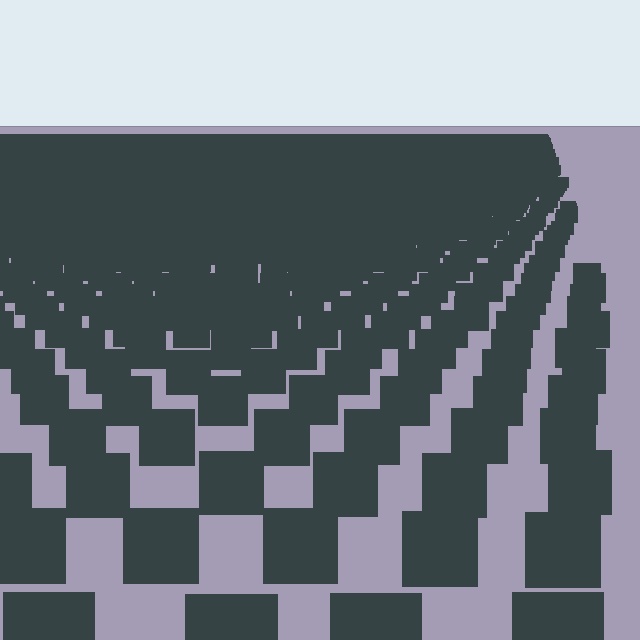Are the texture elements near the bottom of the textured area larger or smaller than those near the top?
Larger. Near the bottom, elements are closer to the viewer and appear at a bigger on-screen size.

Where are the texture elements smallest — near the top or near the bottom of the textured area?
Near the top.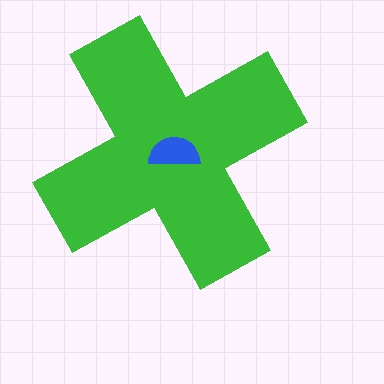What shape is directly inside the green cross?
The blue semicircle.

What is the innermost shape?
The blue semicircle.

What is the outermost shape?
The green cross.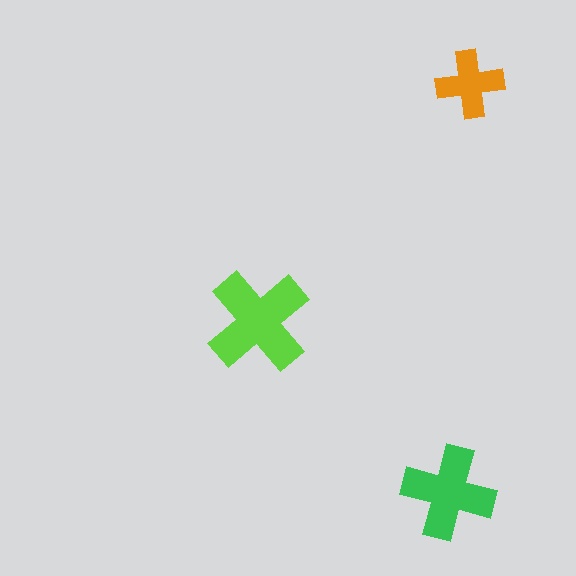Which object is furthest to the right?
The orange cross is rightmost.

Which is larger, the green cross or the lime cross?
The lime one.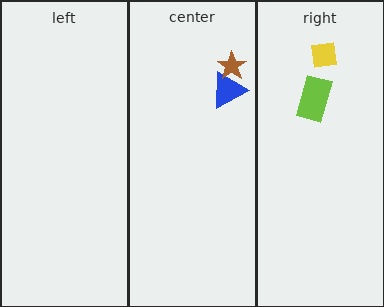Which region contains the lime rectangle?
The right region.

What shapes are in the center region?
The blue triangle, the brown star.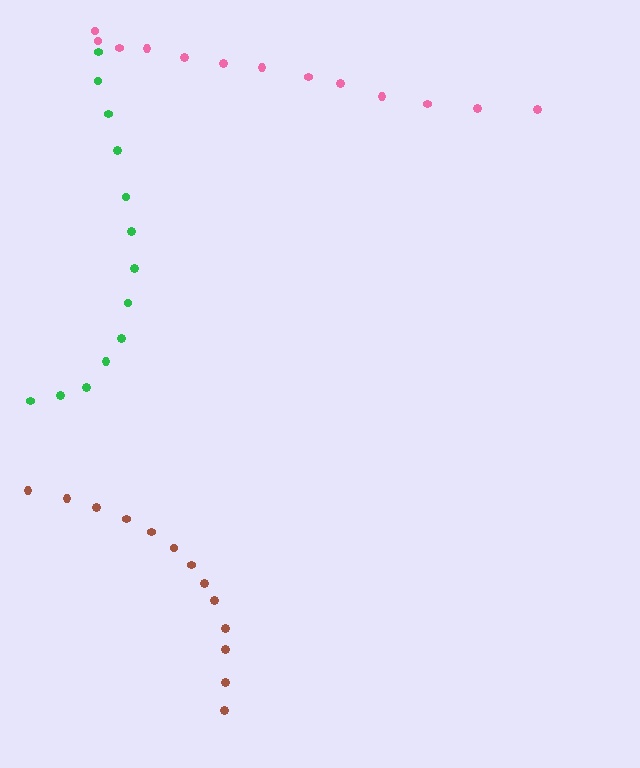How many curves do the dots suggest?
There are 3 distinct paths.